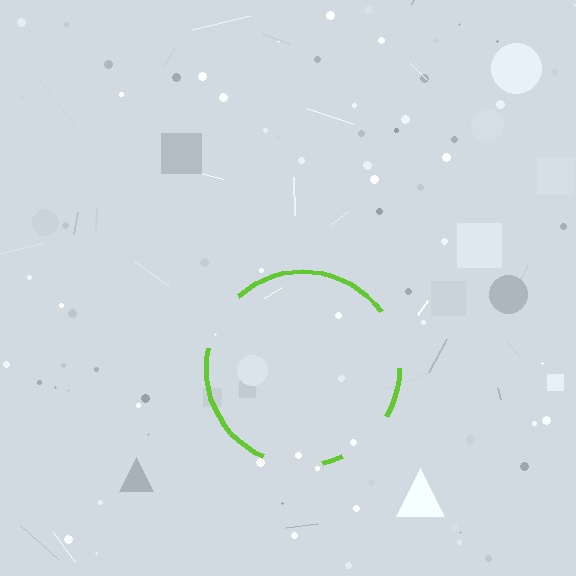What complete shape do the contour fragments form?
The contour fragments form a circle.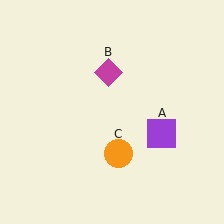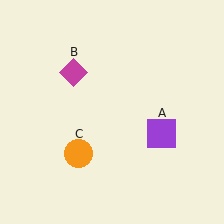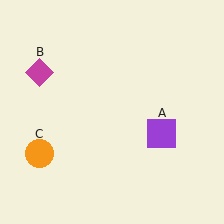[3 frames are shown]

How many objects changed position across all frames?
2 objects changed position: magenta diamond (object B), orange circle (object C).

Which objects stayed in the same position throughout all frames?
Purple square (object A) remained stationary.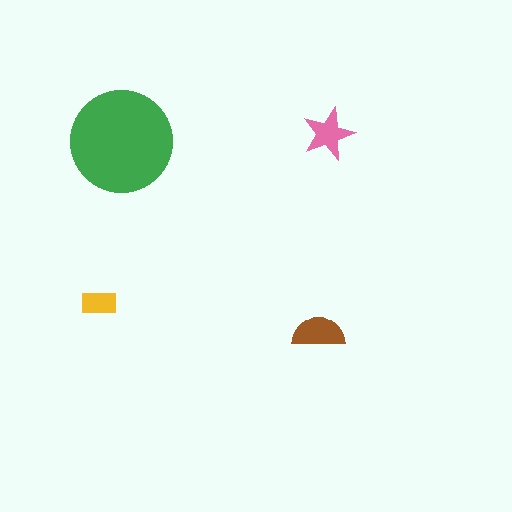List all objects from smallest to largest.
The yellow rectangle, the pink star, the brown semicircle, the green circle.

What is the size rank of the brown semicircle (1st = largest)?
2nd.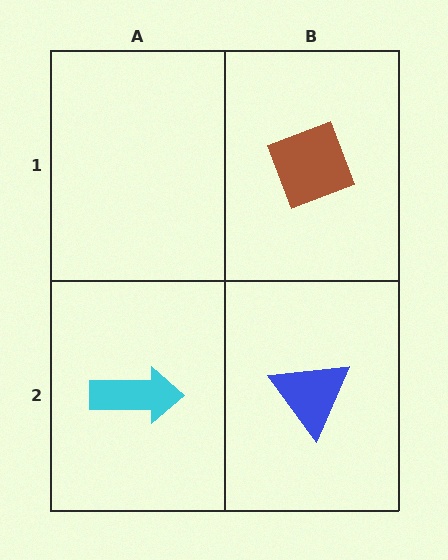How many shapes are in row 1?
1 shape.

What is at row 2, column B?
A blue triangle.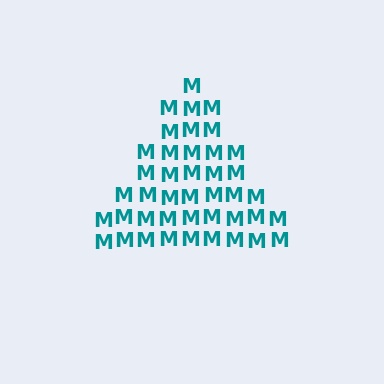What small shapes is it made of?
It is made of small letter M's.